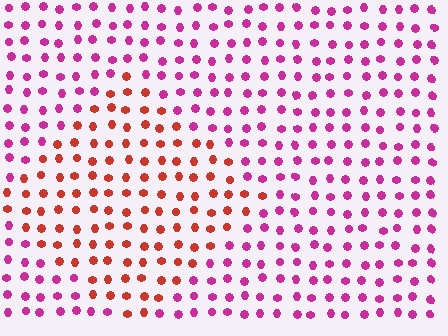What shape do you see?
I see a diamond.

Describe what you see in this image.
The image is filled with small magenta elements in a uniform arrangement. A diamond-shaped region is visible where the elements are tinted to a slightly different hue, forming a subtle color boundary.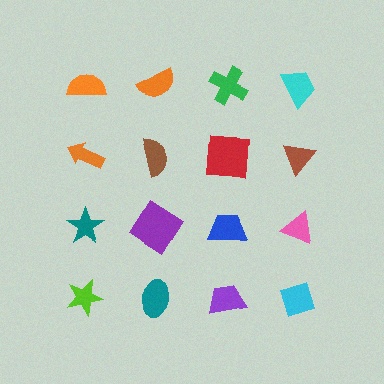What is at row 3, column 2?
A purple diamond.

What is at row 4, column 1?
A lime star.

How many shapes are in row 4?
4 shapes.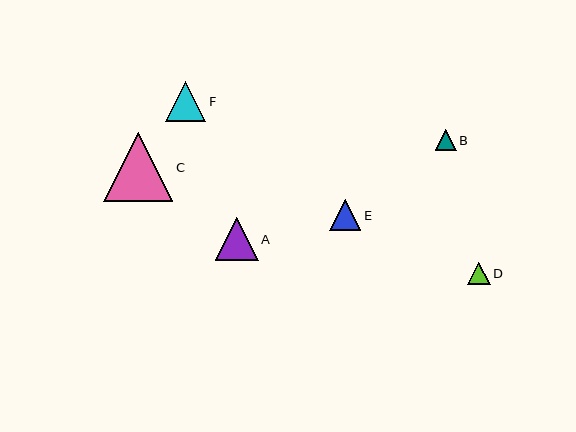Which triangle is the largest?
Triangle C is the largest with a size of approximately 69 pixels.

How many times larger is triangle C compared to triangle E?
Triangle C is approximately 2.2 times the size of triangle E.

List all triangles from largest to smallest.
From largest to smallest: C, A, F, E, D, B.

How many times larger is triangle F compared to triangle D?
Triangle F is approximately 1.8 times the size of triangle D.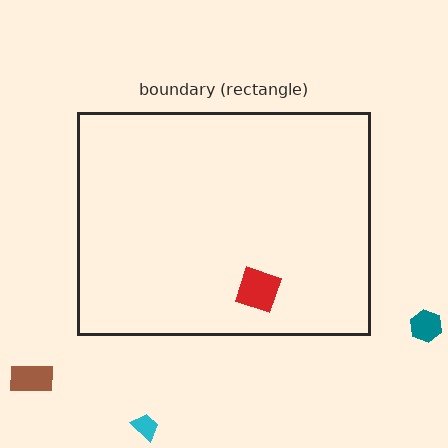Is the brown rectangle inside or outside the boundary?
Outside.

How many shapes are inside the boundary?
1 inside, 3 outside.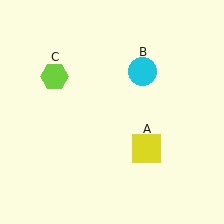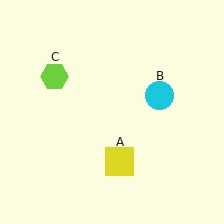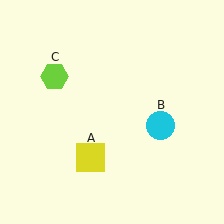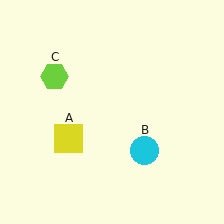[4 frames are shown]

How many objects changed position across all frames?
2 objects changed position: yellow square (object A), cyan circle (object B).